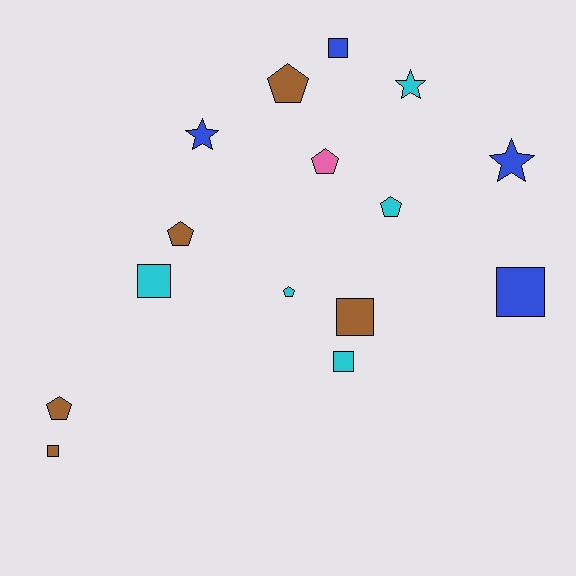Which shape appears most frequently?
Square, with 6 objects.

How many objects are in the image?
There are 15 objects.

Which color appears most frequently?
Brown, with 5 objects.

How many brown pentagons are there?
There are 3 brown pentagons.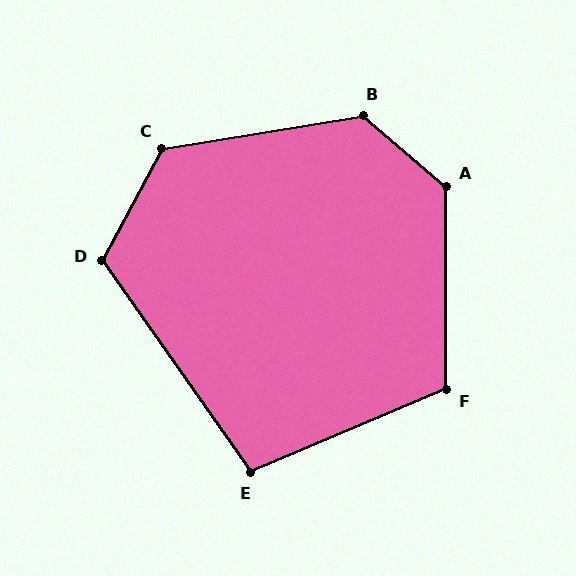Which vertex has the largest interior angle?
A, at approximately 130 degrees.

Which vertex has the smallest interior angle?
E, at approximately 102 degrees.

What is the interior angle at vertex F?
Approximately 113 degrees (obtuse).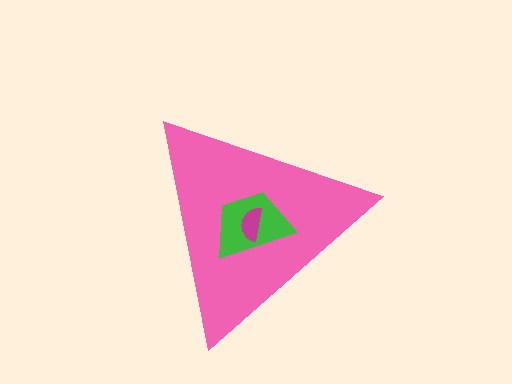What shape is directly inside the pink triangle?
The green trapezoid.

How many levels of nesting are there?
3.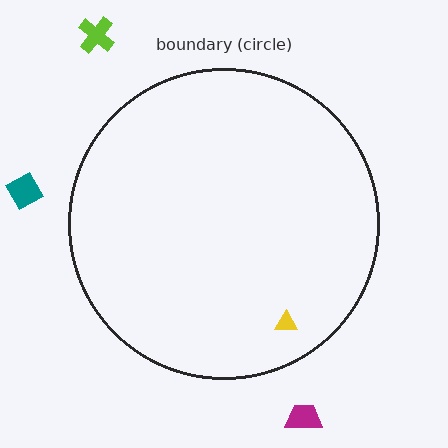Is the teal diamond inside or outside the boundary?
Outside.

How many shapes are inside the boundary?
1 inside, 3 outside.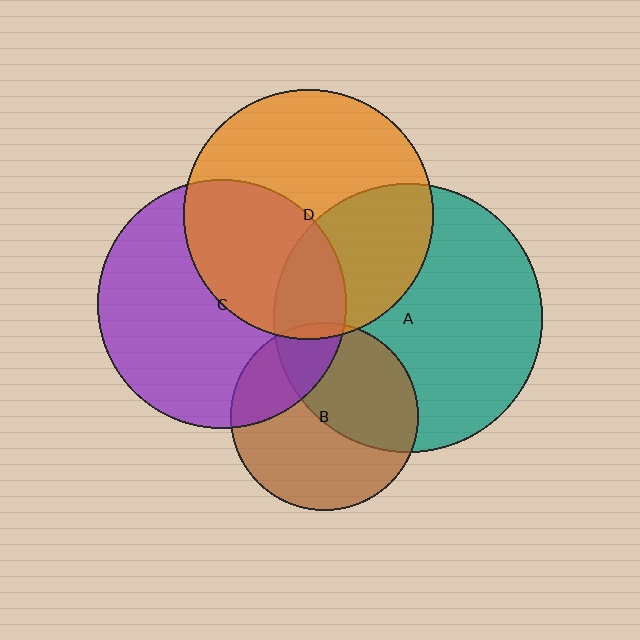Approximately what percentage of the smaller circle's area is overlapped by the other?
Approximately 40%.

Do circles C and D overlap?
Yes.